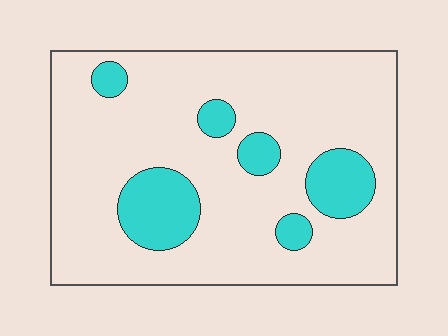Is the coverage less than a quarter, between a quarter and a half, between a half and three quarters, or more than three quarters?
Less than a quarter.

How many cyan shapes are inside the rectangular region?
6.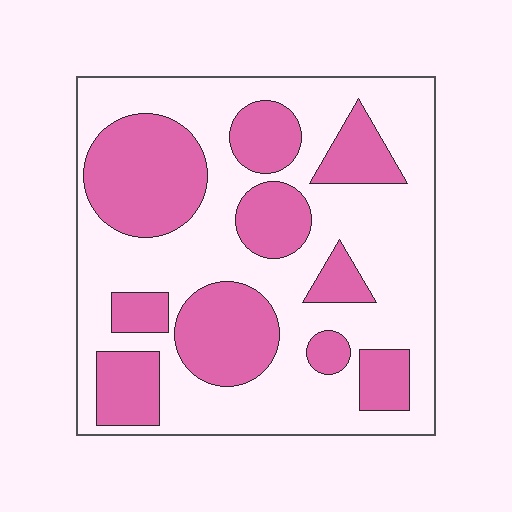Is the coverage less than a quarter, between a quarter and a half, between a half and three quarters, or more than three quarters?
Between a quarter and a half.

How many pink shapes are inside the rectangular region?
10.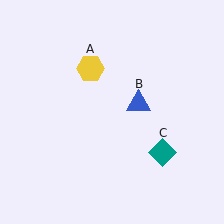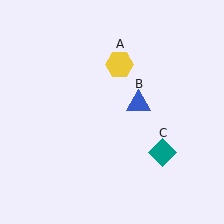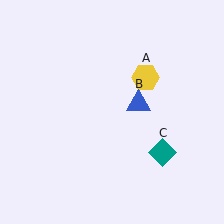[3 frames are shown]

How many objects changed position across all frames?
1 object changed position: yellow hexagon (object A).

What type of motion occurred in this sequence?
The yellow hexagon (object A) rotated clockwise around the center of the scene.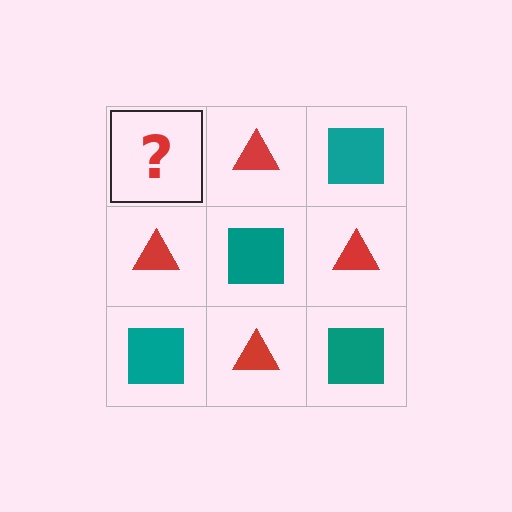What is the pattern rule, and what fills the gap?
The rule is that it alternates teal square and red triangle in a checkerboard pattern. The gap should be filled with a teal square.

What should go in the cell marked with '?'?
The missing cell should contain a teal square.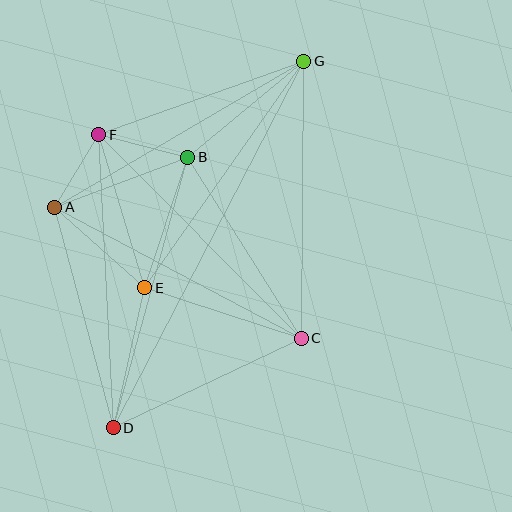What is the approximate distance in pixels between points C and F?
The distance between C and F is approximately 287 pixels.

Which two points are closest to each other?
Points A and F are closest to each other.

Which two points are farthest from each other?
Points D and G are farthest from each other.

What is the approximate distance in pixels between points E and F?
The distance between E and F is approximately 160 pixels.